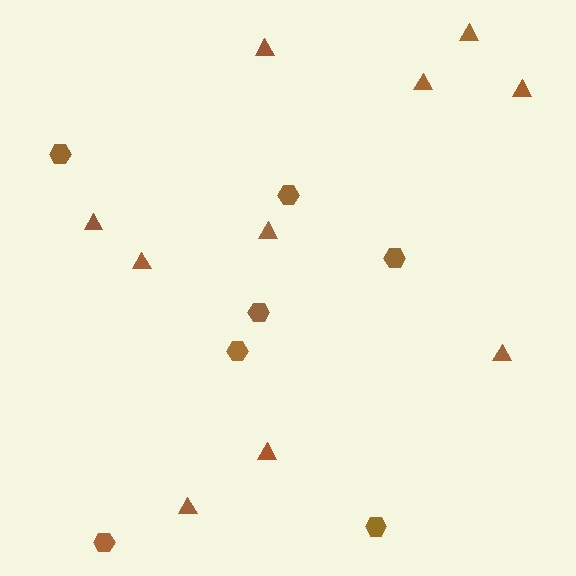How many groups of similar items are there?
There are 2 groups: one group of hexagons (7) and one group of triangles (10).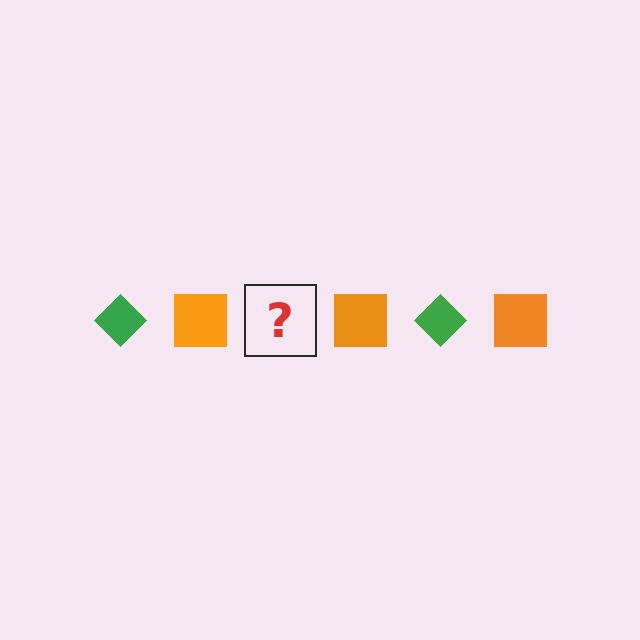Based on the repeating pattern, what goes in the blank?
The blank should be a green diamond.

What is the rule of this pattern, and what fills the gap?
The rule is that the pattern alternates between green diamond and orange square. The gap should be filled with a green diamond.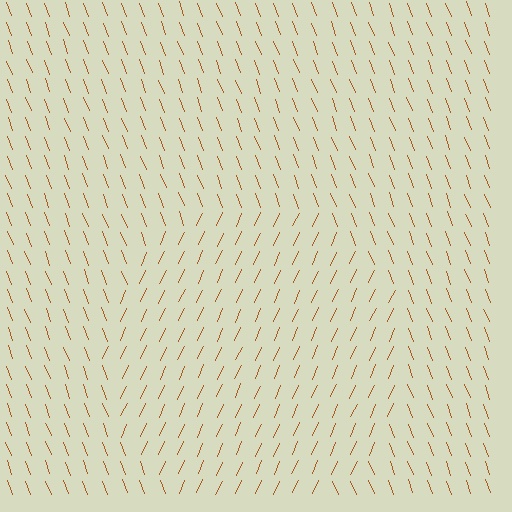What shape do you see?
I see a circle.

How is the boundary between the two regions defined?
The boundary is defined purely by a change in line orientation (approximately 45 degrees difference). All lines are the same color and thickness.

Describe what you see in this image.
The image is filled with small brown line segments. A circle region in the image has lines oriented differently from the surrounding lines, creating a visible texture boundary.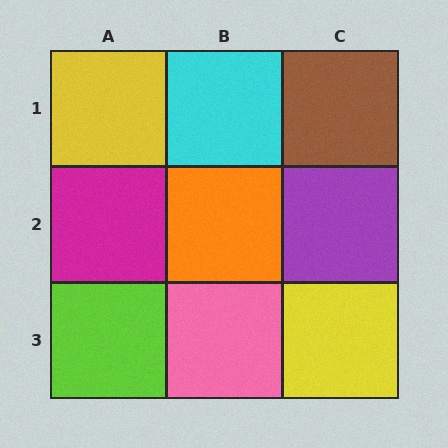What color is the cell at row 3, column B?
Pink.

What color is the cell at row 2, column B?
Orange.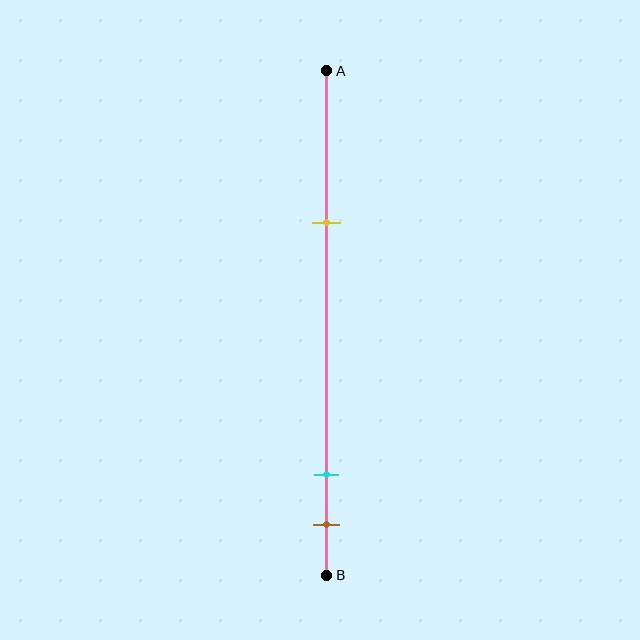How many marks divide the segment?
There are 3 marks dividing the segment.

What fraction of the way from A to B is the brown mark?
The brown mark is approximately 90% (0.9) of the way from A to B.